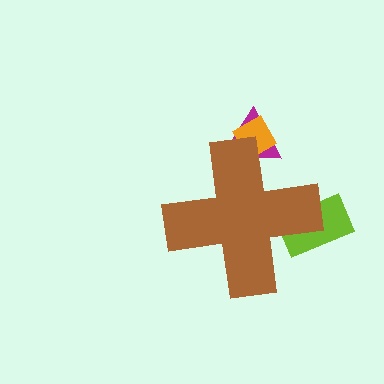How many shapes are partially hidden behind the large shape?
3 shapes are partially hidden.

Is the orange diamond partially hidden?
Yes, the orange diamond is partially hidden behind the brown cross.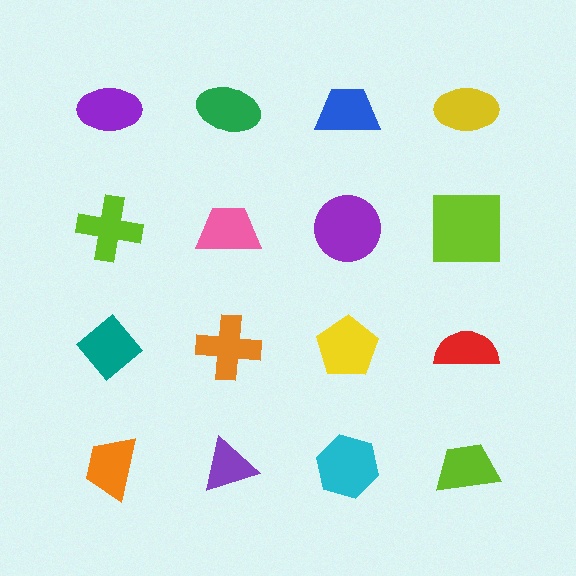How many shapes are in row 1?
4 shapes.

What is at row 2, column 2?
A pink trapezoid.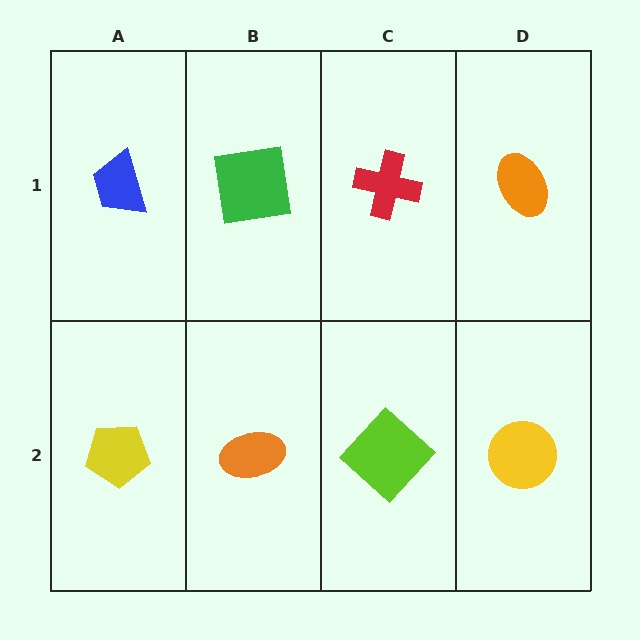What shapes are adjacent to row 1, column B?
An orange ellipse (row 2, column B), a blue trapezoid (row 1, column A), a red cross (row 1, column C).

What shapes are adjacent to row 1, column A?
A yellow pentagon (row 2, column A), a green square (row 1, column B).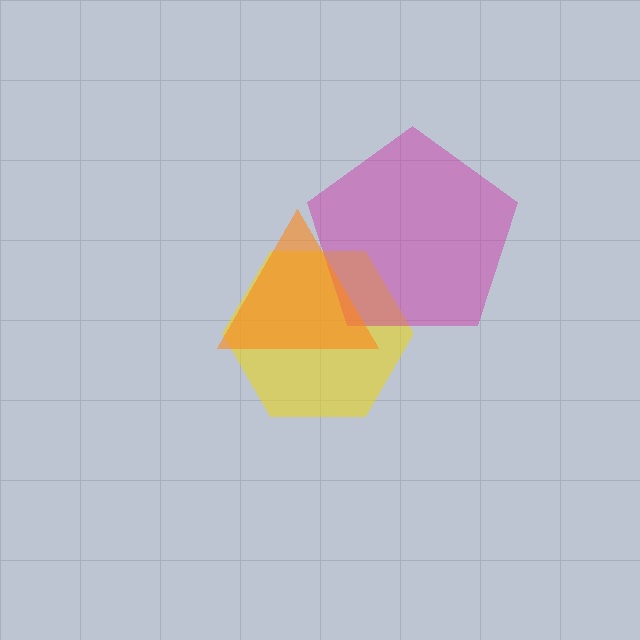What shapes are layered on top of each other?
The layered shapes are: a yellow hexagon, a magenta pentagon, an orange triangle.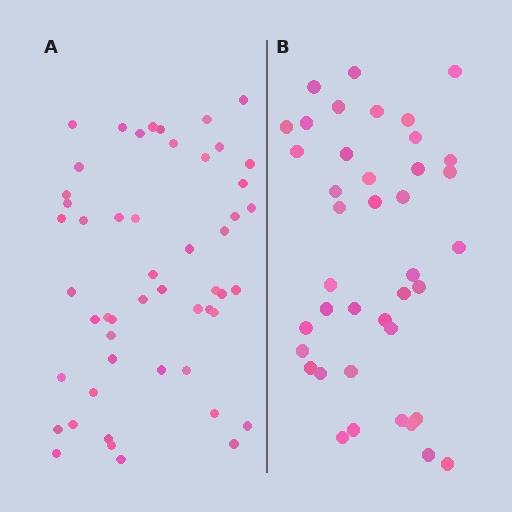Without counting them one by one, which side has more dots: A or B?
Region A (the left region) has more dots.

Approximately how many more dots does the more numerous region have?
Region A has roughly 12 or so more dots than region B.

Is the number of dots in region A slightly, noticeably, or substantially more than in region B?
Region A has noticeably more, but not dramatically so. The ratio is roughly 1.3 to 1.